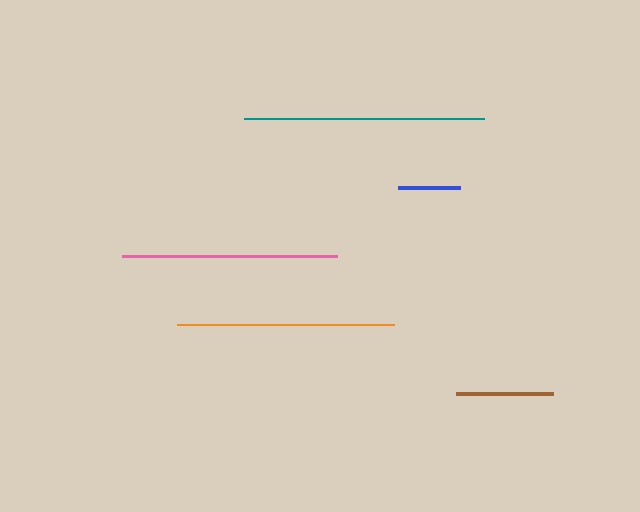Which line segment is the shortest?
The blue line is the shortest at approximately 62 pixels.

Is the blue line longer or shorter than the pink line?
The pink line is longer than the blue line.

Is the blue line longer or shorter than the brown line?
The brown line is longer than the blue line.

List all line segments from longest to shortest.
From longest to shortest: teal, orange, pink, brown, blue.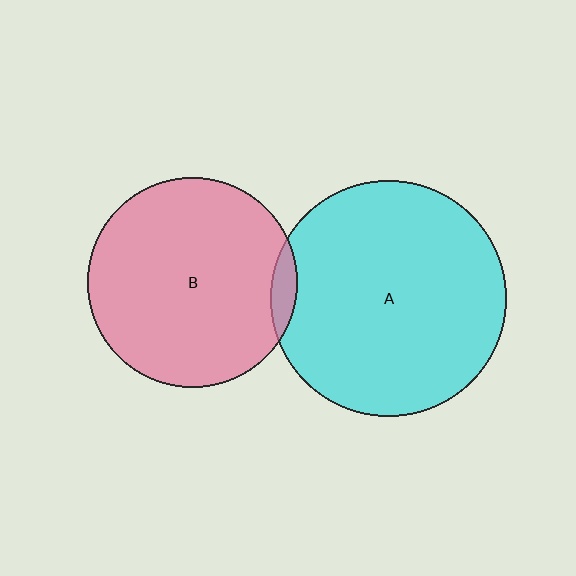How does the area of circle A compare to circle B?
Approximately 1.3 times.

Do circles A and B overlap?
Yes.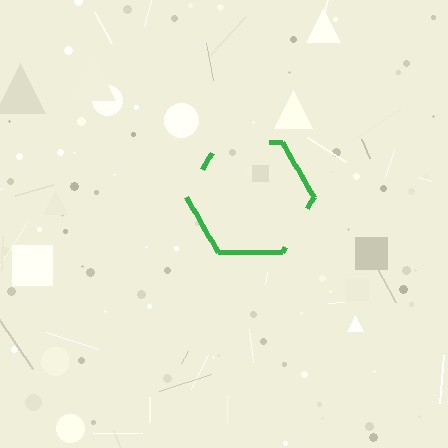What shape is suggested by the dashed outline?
The dashed outline suggests a hexagon.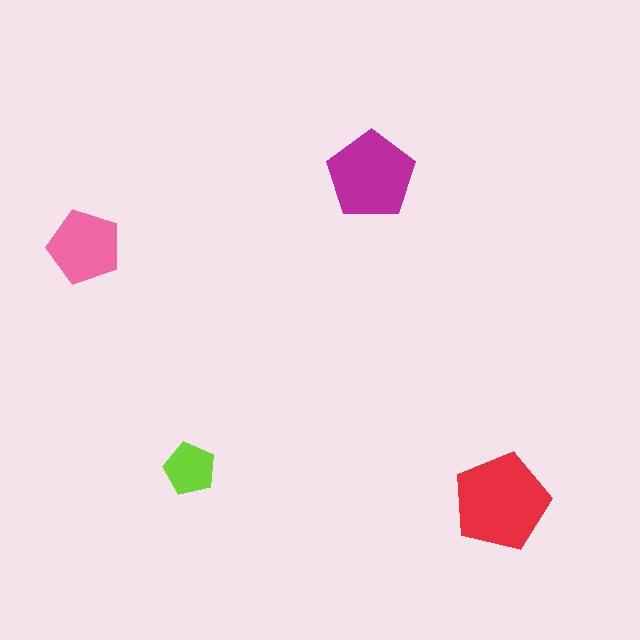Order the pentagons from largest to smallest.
the red one, the magenta one, the pink one, the lime one.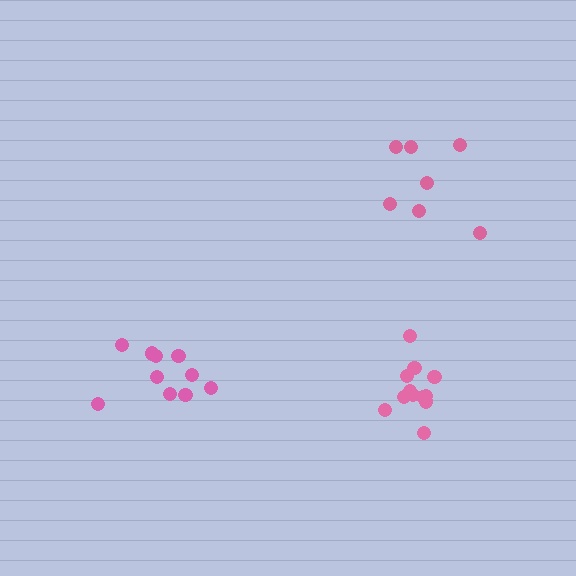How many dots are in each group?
Group 1: 7 dots, Group 2: 10 dots, Group 3: 12 dots (29 total).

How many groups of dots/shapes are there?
There are 3 groups.